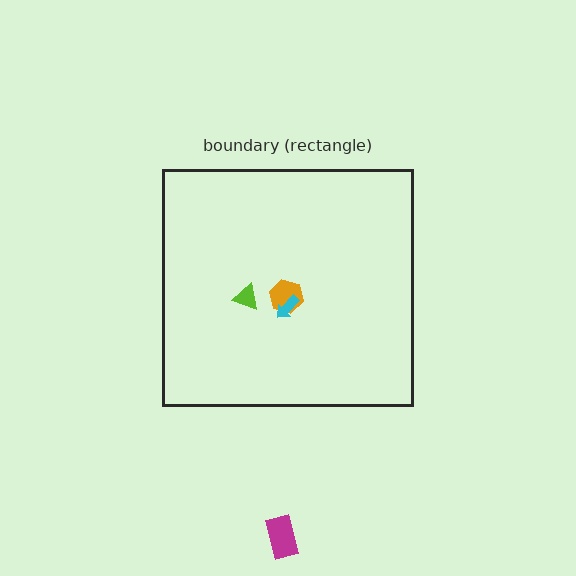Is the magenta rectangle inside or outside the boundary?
Outside.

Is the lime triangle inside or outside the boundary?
Inside.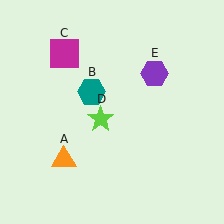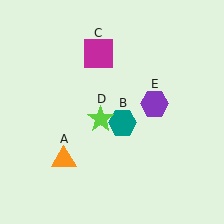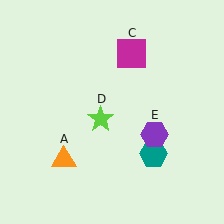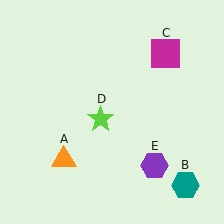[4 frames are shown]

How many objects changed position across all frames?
3 objects changed position: teal hexagon (object B), magenta square (object C), purple hexagon (object E).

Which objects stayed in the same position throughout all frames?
Orange triangle (object A) and lime star (object D) remained stationary.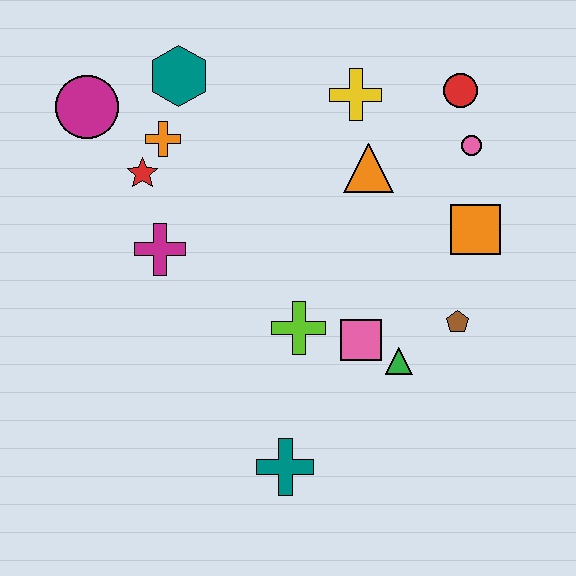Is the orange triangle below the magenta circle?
Yes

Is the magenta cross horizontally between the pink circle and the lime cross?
No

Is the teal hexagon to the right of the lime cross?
No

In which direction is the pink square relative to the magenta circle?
The pink square is to the right of the magenta circle.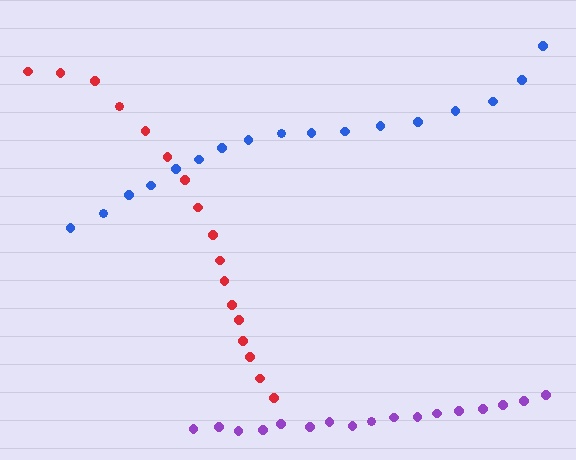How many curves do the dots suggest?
There are 3 distinct paths.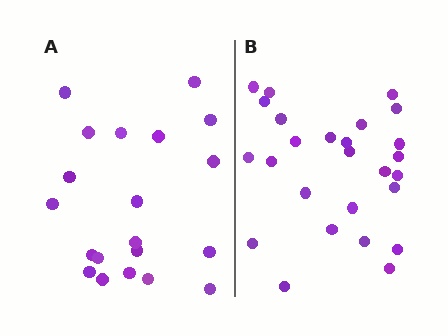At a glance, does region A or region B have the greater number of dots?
Region B (the right region) has more dots.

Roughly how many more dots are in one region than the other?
Region B has about 6 more dots than region A.